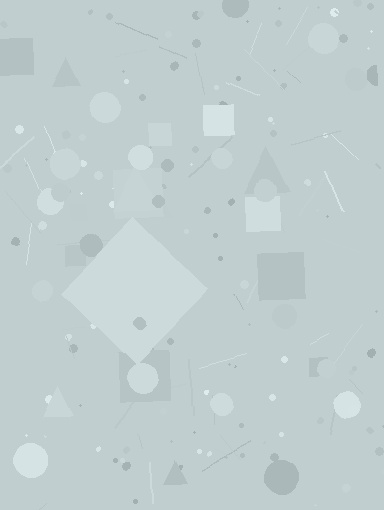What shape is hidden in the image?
A diamond is hidden in the image.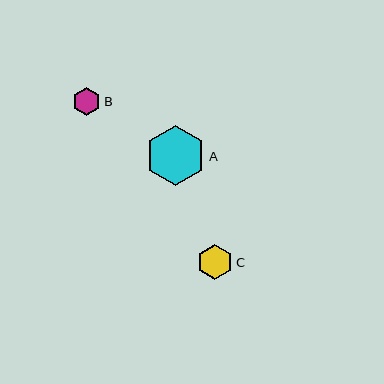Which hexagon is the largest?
Hexagon A is the largest with a size of approximately 60 pixels.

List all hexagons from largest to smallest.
From largest to smallest: A, C, B.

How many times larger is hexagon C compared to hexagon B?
Hexagon C is approximately 1.3 times the size of hexagon B.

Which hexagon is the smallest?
Hexagon B is the smallest with a size of approximately 28 pixels.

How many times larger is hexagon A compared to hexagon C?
Hexagon A is approximately 1.7 times the size of hexagon C.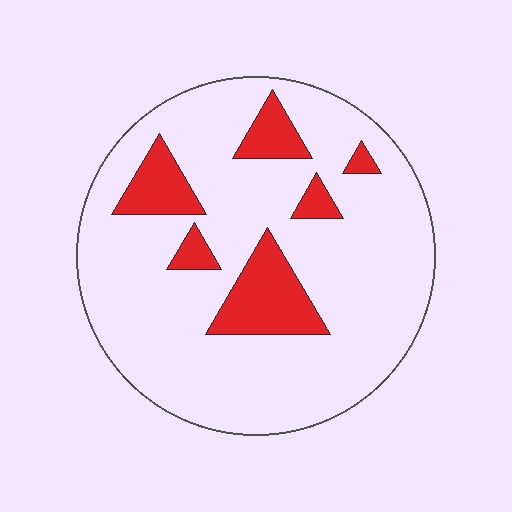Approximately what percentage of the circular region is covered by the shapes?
Approximately 15%.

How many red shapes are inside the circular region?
6.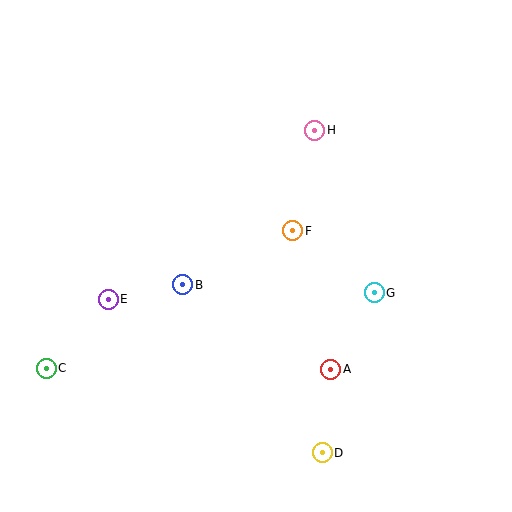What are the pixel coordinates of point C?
Point C is at (46, 368).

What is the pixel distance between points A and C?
The distance between A and C is 284 pixels.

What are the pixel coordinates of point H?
Point H is at (315, 130).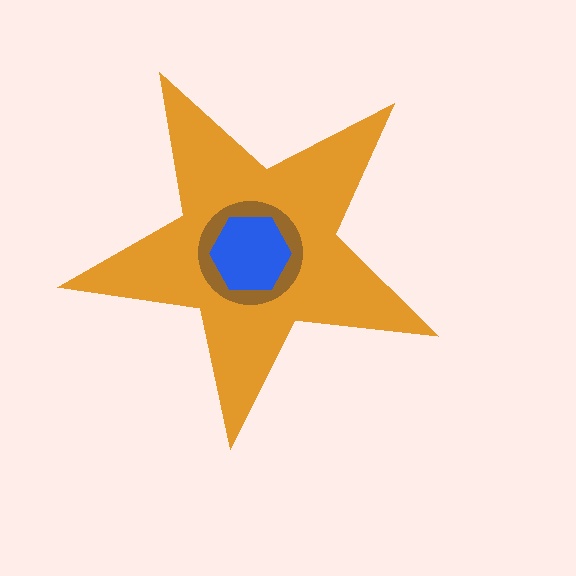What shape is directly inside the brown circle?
The blue hexagon.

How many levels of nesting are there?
3.